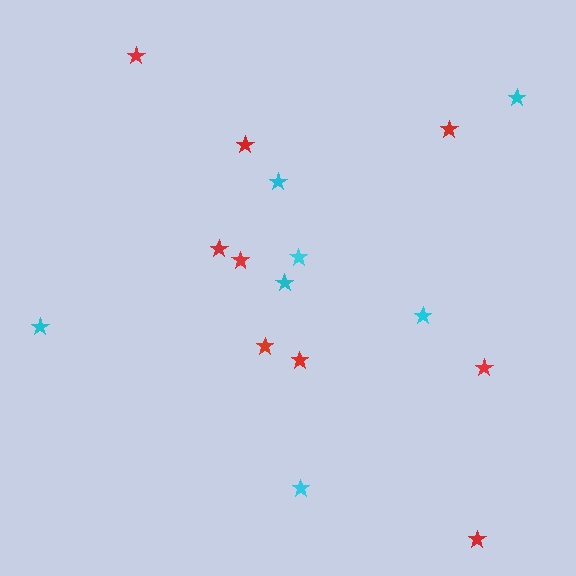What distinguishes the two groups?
There are 2 groups: one group of red stars (9) and one group of cyan stars (7).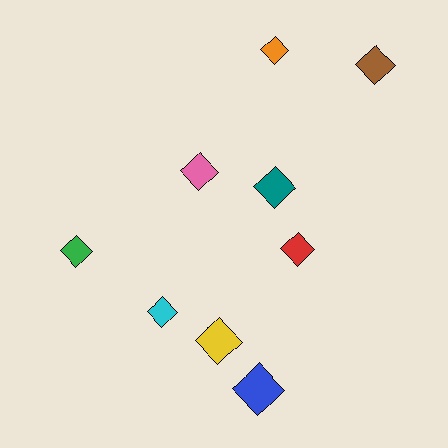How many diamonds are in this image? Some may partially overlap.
There are 9 diamonds.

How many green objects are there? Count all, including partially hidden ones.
There is 1 green object.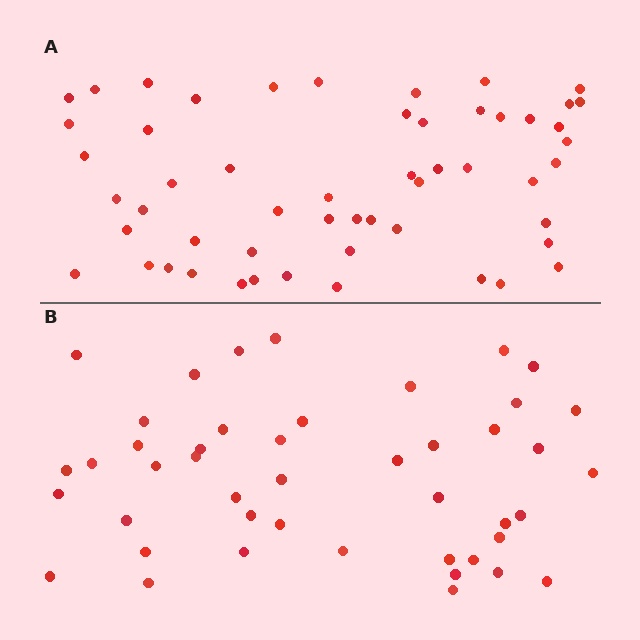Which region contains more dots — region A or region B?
Region A (the top region) has more dots.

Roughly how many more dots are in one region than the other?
Region A has roughly 8 or so more dots than region B.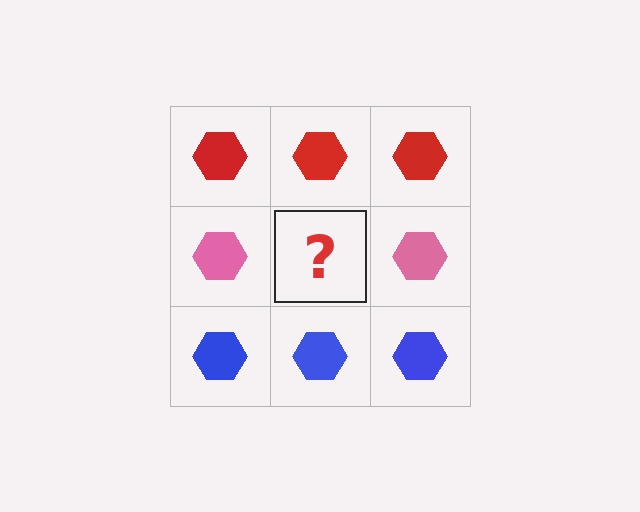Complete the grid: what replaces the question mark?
The question mark should be replaced with a pink hexagon.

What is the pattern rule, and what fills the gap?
The rule is that each row has a consistent color. The gap should be filled with a pink hexagon.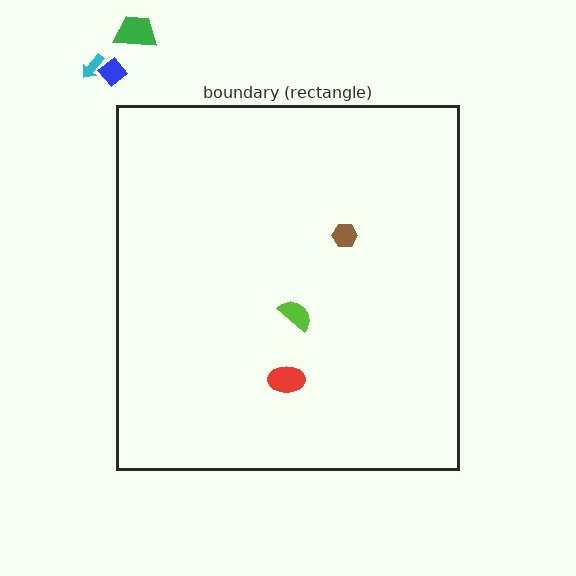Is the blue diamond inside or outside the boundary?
Outside.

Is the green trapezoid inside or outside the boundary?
Outside.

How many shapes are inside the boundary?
3 inside, 3 outside.